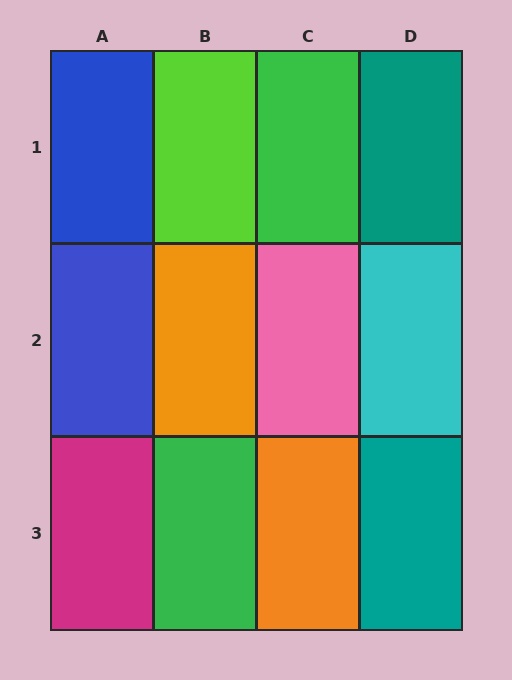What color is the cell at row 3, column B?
Green.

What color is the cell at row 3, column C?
Orange.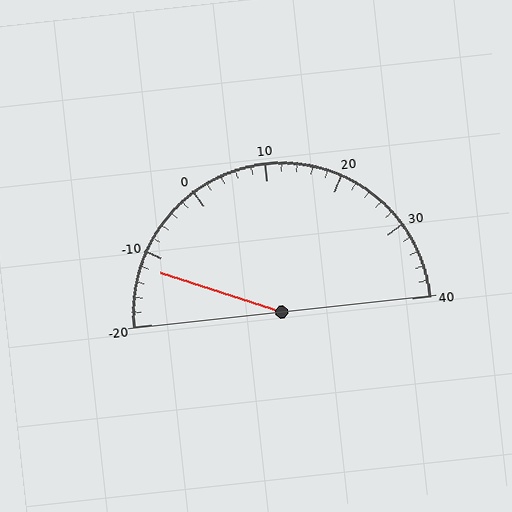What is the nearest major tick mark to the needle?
The nearest major tick mark is -10.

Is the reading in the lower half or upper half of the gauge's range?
The reading is in the lower half of the range (-20 to 40).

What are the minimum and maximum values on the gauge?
The gauge ranges from -20 to 40.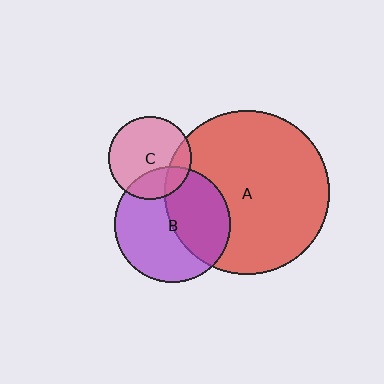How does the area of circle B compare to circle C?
Approximately 1.9 times.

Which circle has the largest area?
Circle A (red).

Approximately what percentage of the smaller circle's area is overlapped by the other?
Approximately 25%.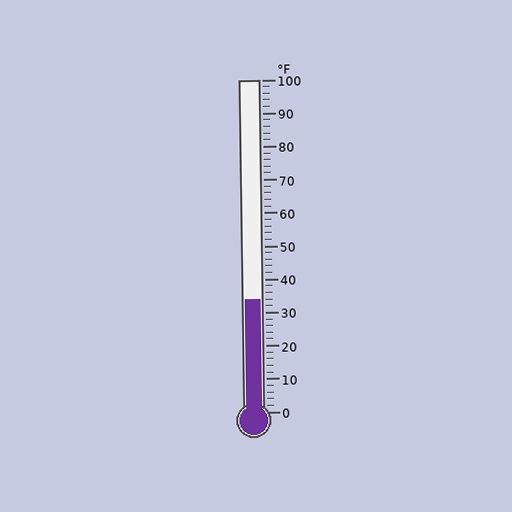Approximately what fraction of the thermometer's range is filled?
The thermometer is filled to approximately 35% of its range.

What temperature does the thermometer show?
The thermometer shows approximately 34°F.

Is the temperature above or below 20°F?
The temperature is above 20°F.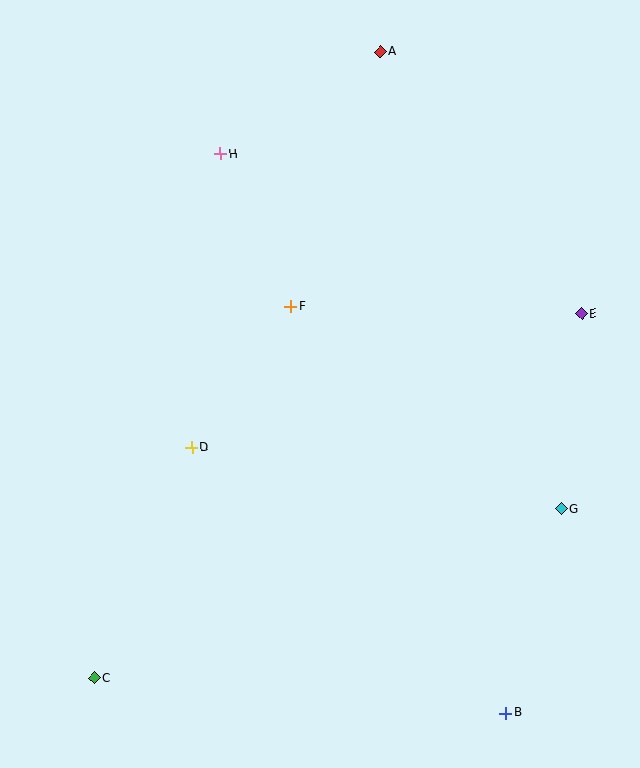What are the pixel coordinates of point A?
Point A is at (380, 52).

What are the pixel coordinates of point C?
Point C is at (94, 678).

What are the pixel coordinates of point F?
Point F is at (291, 307).